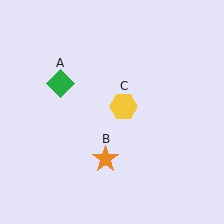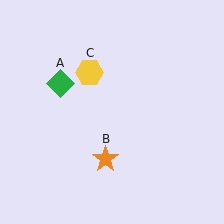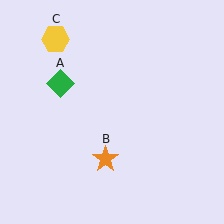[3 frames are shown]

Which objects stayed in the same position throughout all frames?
Green diamond (object A) and orange star (object B) remained stationary.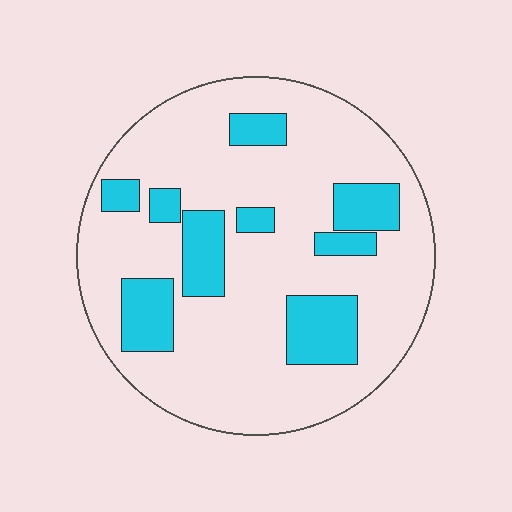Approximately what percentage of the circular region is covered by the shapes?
Approximately 20%.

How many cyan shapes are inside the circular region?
9.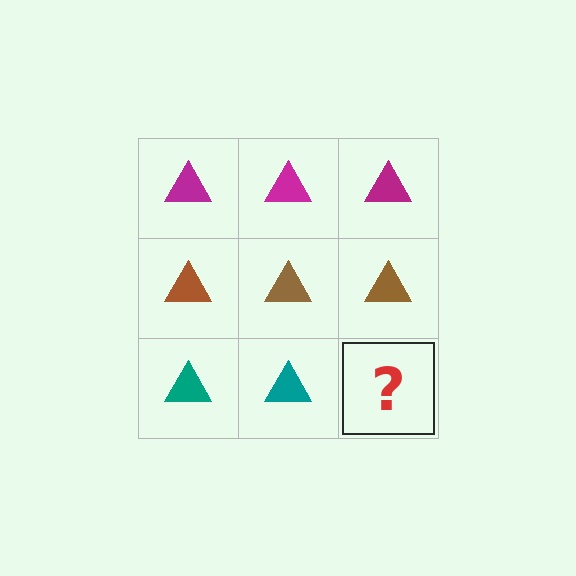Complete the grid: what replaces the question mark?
The question mark should be replaced with a teal triangle.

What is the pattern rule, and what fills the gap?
The rule is that each row has a consistent color. The gap should be filled with a teal triangle.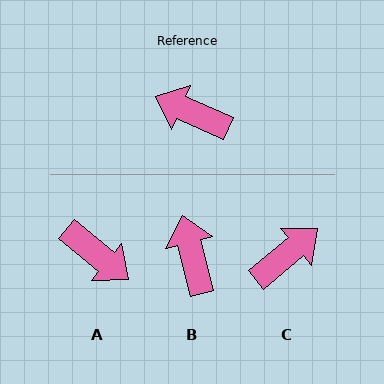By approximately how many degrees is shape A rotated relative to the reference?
Approximately 165 degrees counter-clockwise.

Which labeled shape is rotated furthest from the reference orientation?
A, about 165 degrees away.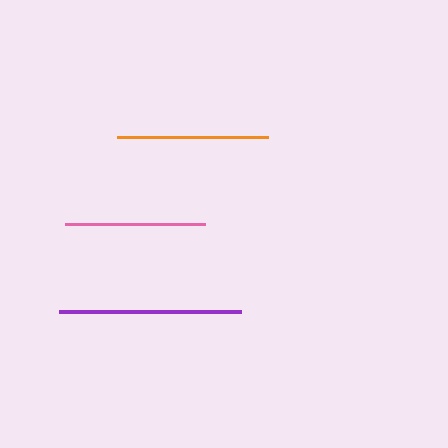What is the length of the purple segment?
The purple segment is approximately 182 pixels long.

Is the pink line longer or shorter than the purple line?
The purple line is longer than the pink line.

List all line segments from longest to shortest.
From longest to shortest: purple, orange, pink.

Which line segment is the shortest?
The pink line is the shortest at approximately 141 pixels.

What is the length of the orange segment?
The orange segment is approximately 151 pixels long.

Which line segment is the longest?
The purple line is the longest at approximately 182 pixels.